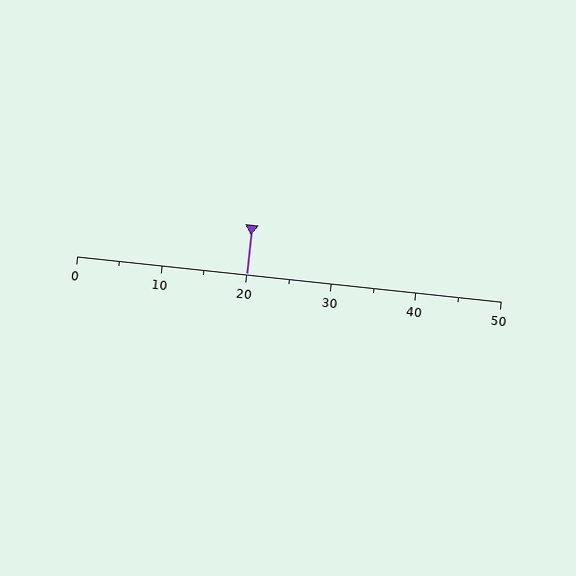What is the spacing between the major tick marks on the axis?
The major ticks are spaced 10 apart.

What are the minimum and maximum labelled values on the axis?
The axis runs from 0 to 50.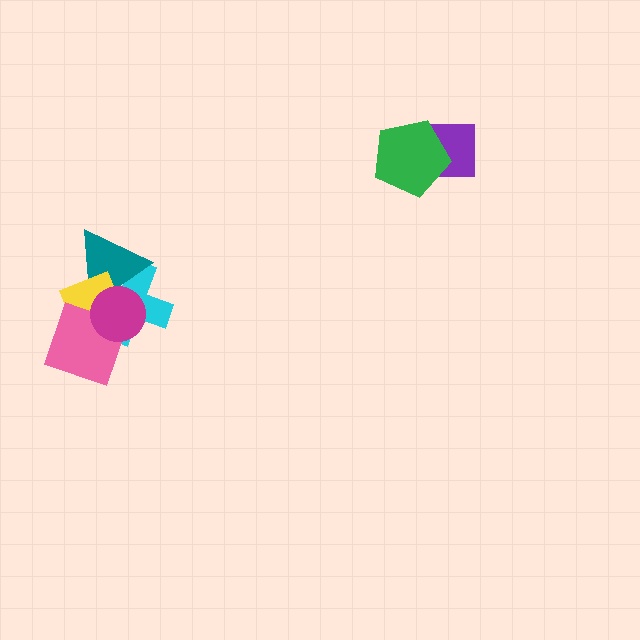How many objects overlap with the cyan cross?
4 objects overlap with the cyan cross.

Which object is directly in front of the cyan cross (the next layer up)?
The teal triangle is directly in front of the cyan cross.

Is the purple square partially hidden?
Yes, it is partially covered by another shape.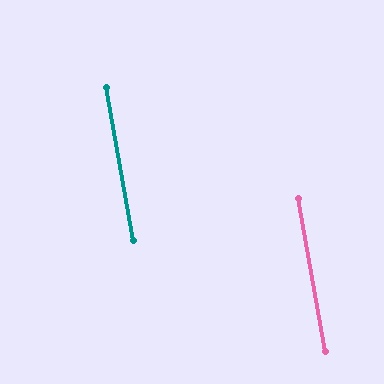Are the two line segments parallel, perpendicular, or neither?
Parallel — their directions differ by only 0.3°.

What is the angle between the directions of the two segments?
Approximately 0 degrees.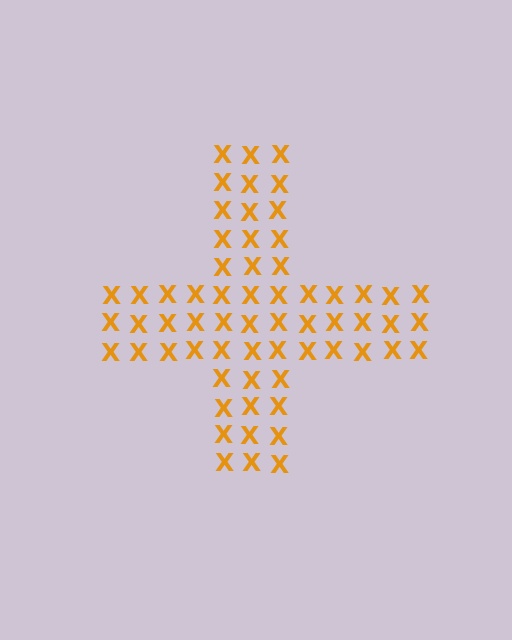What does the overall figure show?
The overall figure shows a cross.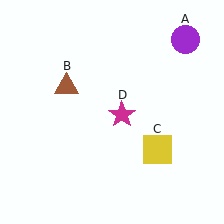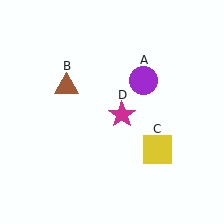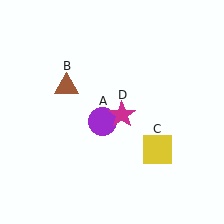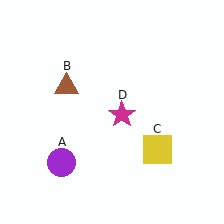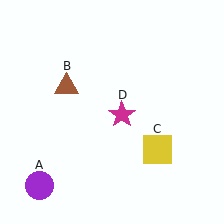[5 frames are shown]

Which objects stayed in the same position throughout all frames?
Brown triangle (object B) and yellow square (object C) and magenta star (object D) remained stationary.